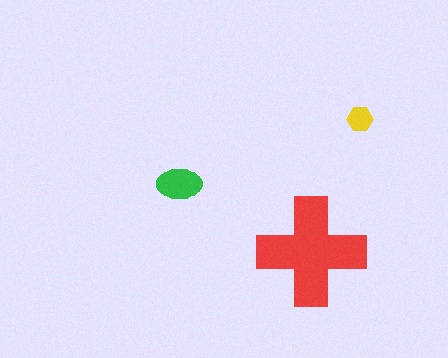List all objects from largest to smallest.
The red cross, the green ellipse, the yellow hexagon.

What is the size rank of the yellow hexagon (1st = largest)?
3rd.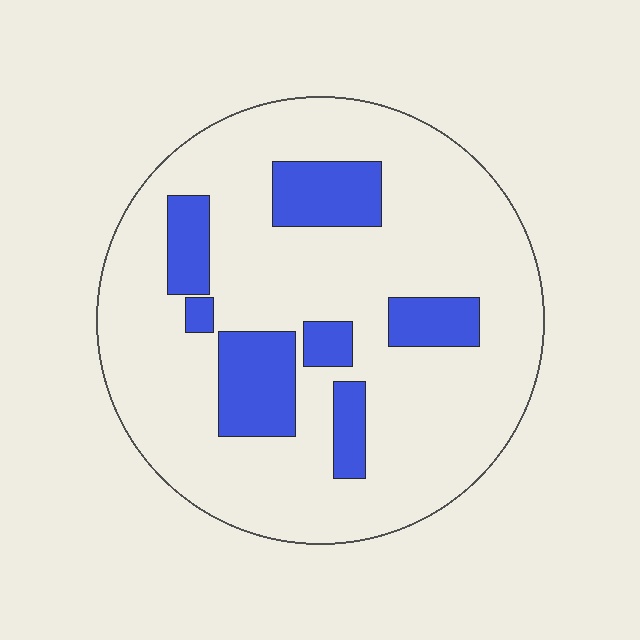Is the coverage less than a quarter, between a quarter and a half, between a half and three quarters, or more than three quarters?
Less than a quarter.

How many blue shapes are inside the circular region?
7.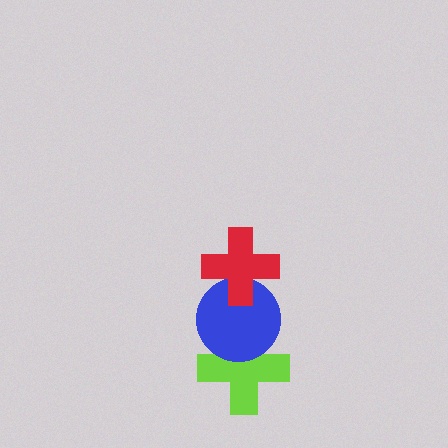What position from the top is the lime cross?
The lime cross is 3rd from the top.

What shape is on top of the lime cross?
The blue circle is on top of the lime cross.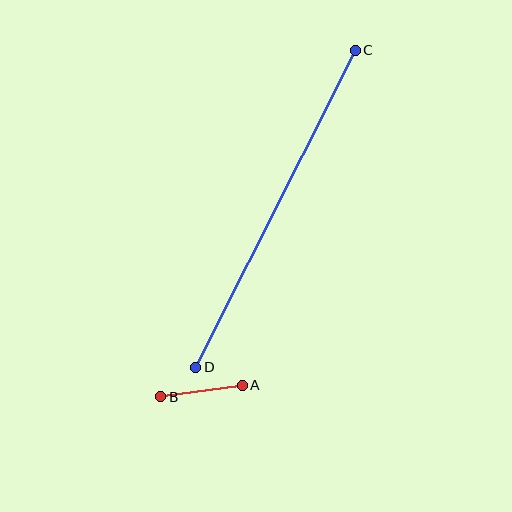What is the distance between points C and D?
The distance is approximately 355 pixels.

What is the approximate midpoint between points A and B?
The midpoint is at approximately (201, 391) pixels.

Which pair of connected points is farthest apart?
Points C and D are farthest apart.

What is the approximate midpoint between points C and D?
The midpoint is at approximately (275, 209) pixels.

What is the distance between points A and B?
The distance is approximately 82 pixels.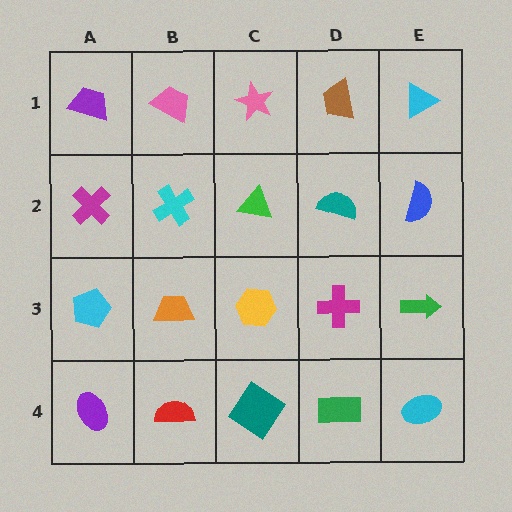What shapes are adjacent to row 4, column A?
A cyan pentagon (row 3, column A), a red semicircle (row 4, column B).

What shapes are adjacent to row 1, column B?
A cyan cross (row 2, column B), a purple trapezoid (row 1, column A), a pink star (row 1, column C).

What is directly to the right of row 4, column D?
A cyan ellipse.